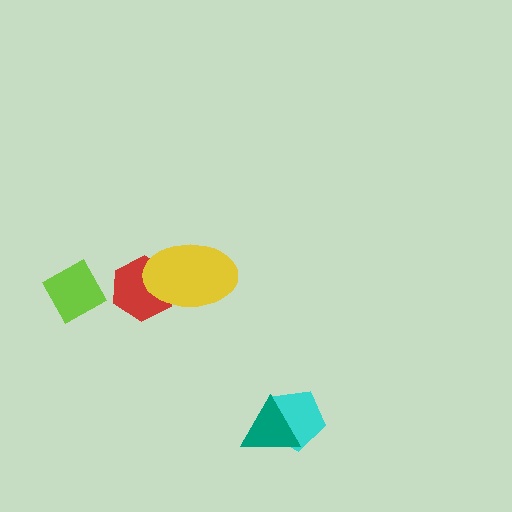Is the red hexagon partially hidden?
Yes, it is partially covered by another shape.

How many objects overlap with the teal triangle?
1 object overlaps with the teal triangle.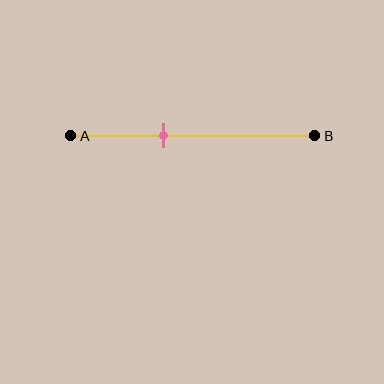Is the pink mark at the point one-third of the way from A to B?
No, the mark is at about 40% from A, not at the 33% one-third point.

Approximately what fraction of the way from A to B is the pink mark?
The pink mark is approximately 40% of the way from A to B.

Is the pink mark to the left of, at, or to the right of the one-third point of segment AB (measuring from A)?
The pink mark is to the right of the one-third point of segment AB.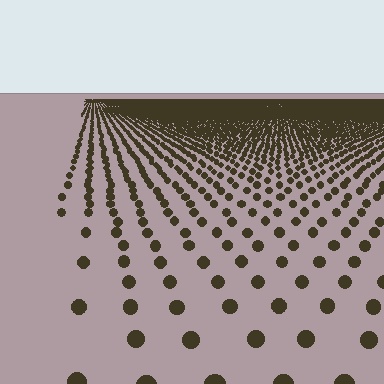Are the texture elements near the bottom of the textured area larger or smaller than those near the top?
Larger. Near the bottom, elements are closer to the viewer and appear at a bigger on-screen size.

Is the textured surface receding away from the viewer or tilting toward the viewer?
The surface is receding away from the viewer. Texture elements get smaller and denser toward the top.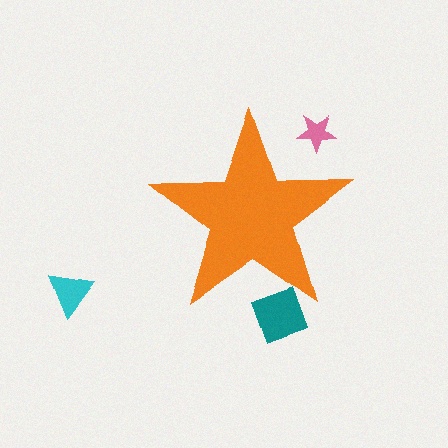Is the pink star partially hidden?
Yes, the pink star is partially hidden behind the orange star.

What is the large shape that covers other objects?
An orange star.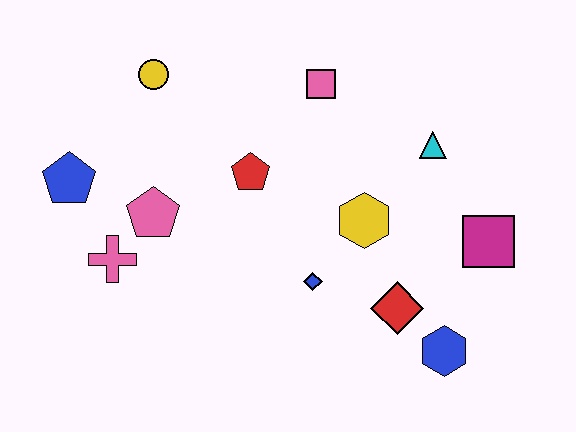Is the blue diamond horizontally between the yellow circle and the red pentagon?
No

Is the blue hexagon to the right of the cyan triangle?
Yes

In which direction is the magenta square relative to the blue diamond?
The magenta square is to the right of the blue diamond.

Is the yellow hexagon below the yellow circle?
Yes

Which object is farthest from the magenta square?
The blue pentagon is farthest from the magenta square.